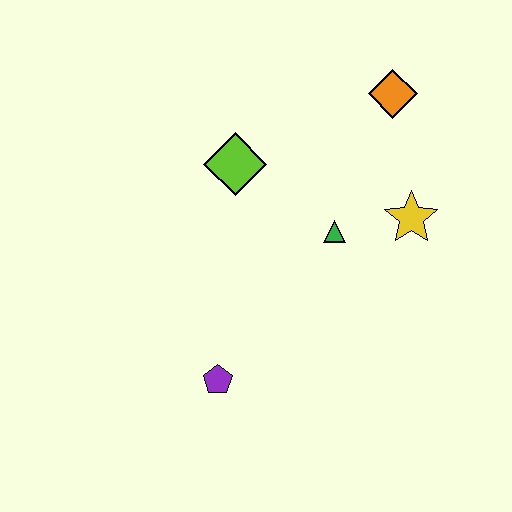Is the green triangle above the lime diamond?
No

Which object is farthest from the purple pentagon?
The orange diamond is farthest from the purple pentagon.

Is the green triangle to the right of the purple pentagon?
Yes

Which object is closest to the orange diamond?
The yellow star is closest to the orange diamond.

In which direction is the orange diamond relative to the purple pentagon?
The orange diamond is above the purple pentagon.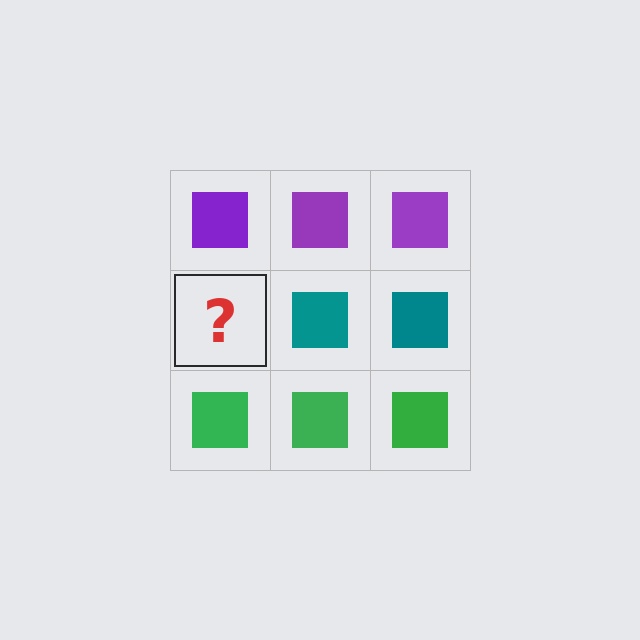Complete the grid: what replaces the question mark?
The question mark should be replaced with a teal square.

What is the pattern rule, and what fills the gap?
The rule is that each row has a consistent color. The gap should be filled with a teal square.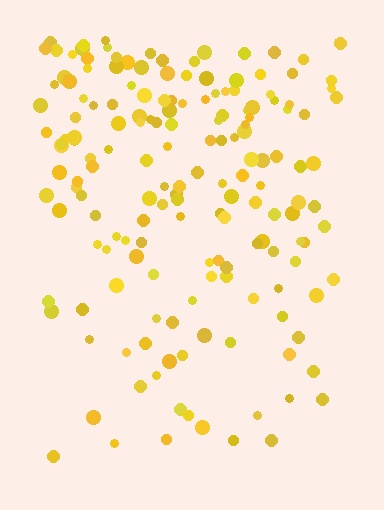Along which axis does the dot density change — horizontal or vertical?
Vertical.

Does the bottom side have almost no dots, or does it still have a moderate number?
Still a moderate number, just noticeably fewer than the top.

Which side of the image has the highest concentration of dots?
The top.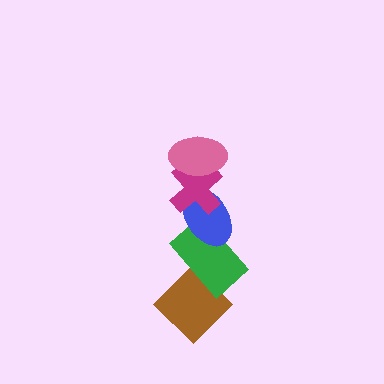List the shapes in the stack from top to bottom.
From top to bottom: the pink ellipse, the magenta cross, the blue ellipse, the green rectangle, the brown diamond.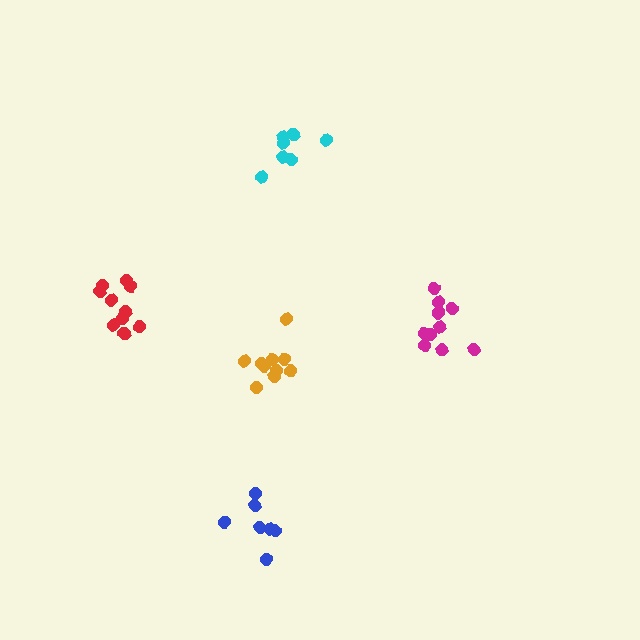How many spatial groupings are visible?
There are 5 spatial groupings.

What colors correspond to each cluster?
The clusters are colored: cyan, magenta, orange, blue, red.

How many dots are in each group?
Group 1: 7 dots, Group 2: 10 dots, Group 3: 10 dots, Group 4: 7 dots, Group 5: 10 dots (44 total).